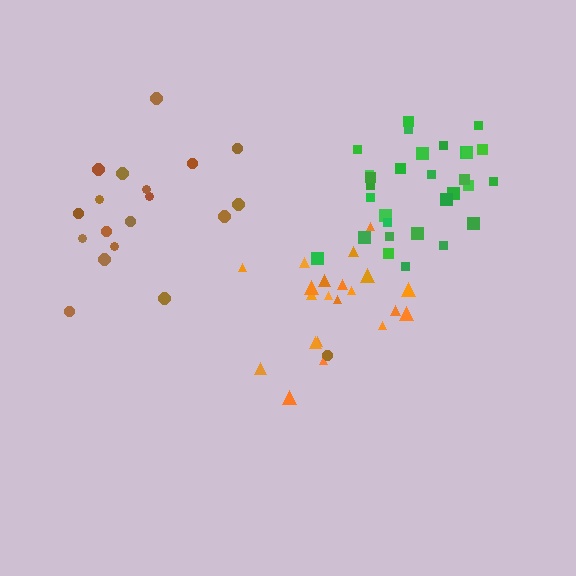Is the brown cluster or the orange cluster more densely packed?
Orange.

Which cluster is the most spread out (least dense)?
Brown.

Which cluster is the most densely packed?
Green.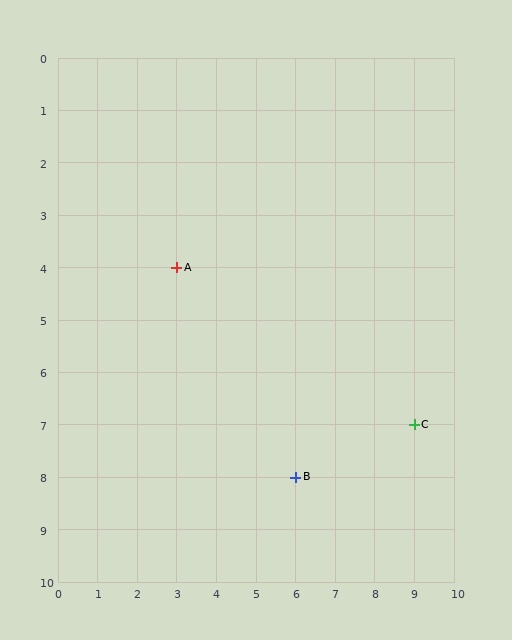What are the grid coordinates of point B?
Point B is at grid coordinates (6, 8).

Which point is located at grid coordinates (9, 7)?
Point C is at (9, 7).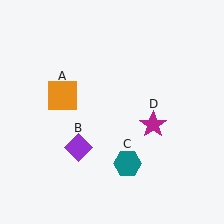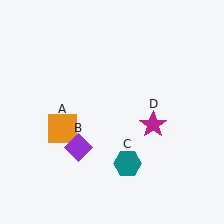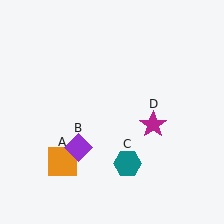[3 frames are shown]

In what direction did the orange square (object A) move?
The orange square (object A) moved down.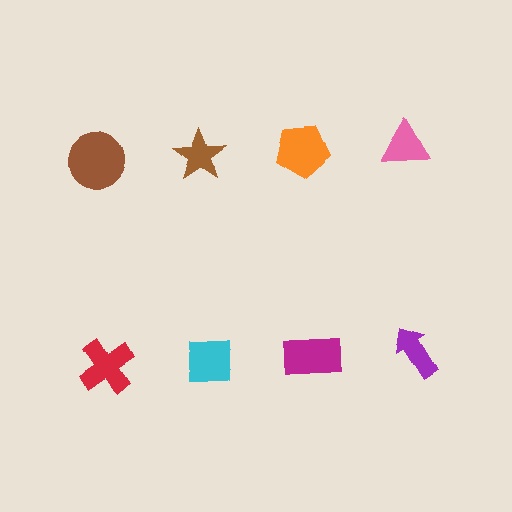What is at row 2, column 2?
A cyan square.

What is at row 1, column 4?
A pink triangle.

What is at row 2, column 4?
A purple arrow.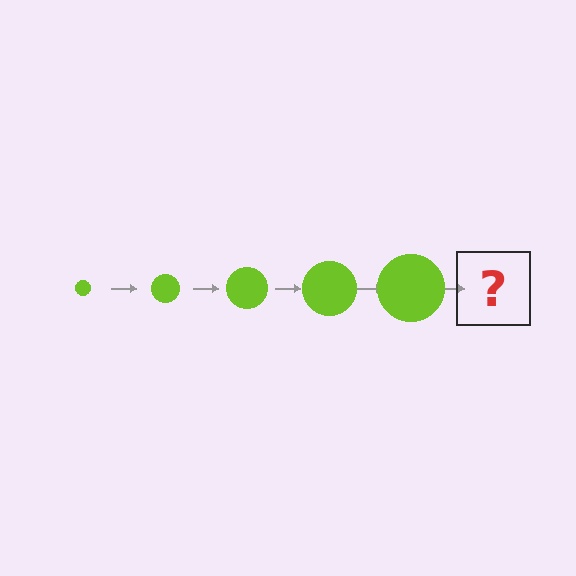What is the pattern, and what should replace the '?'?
The pattern is that the circle gets progressively larger each step. The '?' should be a lime circle, larger than the previous one.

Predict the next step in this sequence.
The next step is a lime circle, larger than the previous one.